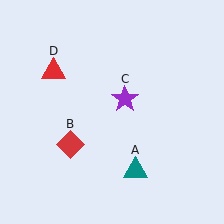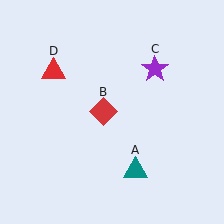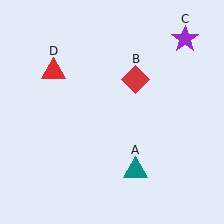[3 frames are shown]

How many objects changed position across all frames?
2 objects changed position: red diamond (object B), purple star (object C).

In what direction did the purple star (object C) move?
The purple star (object C) moved up and to the right.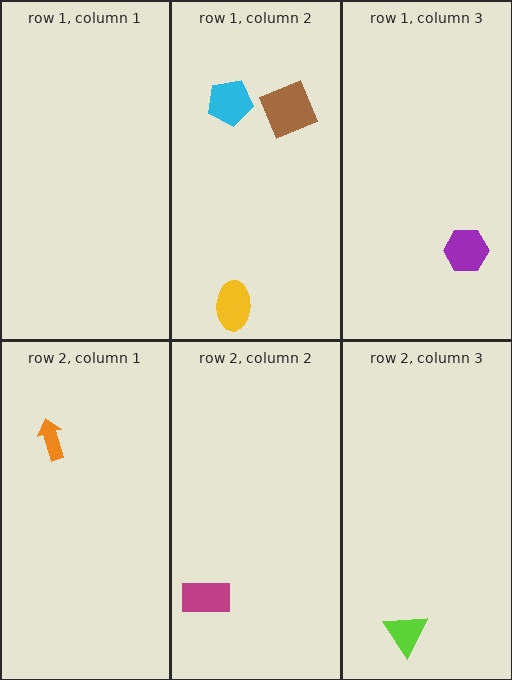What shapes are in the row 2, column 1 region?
The orange arrow.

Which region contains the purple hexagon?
The row 1, column 3 region.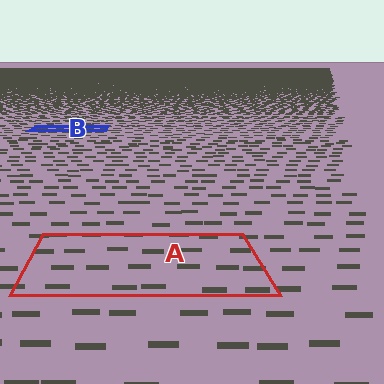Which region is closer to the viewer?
Region A is closer. The texture elements there are larger and more spread out.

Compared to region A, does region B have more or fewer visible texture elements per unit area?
Region B has more texture elements per unit area — they are packed more densely because it is farther away.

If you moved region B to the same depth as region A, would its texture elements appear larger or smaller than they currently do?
They would appear larger. At a closer depth, the same texture elements are projected at a bigger on-screen size.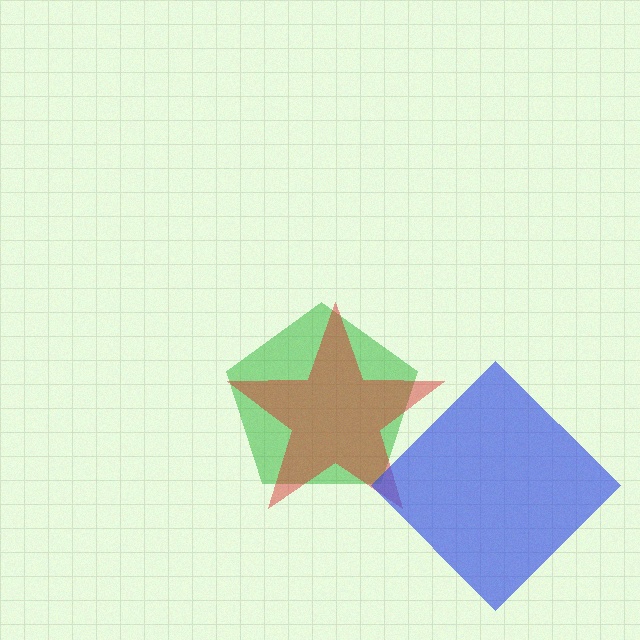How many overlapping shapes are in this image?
There are 3 overlapping shapes in the image.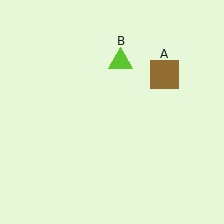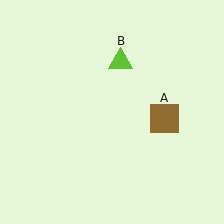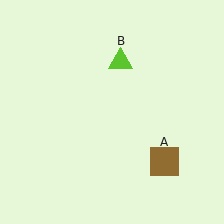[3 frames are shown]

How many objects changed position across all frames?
1 object changed position: brown square (object A).